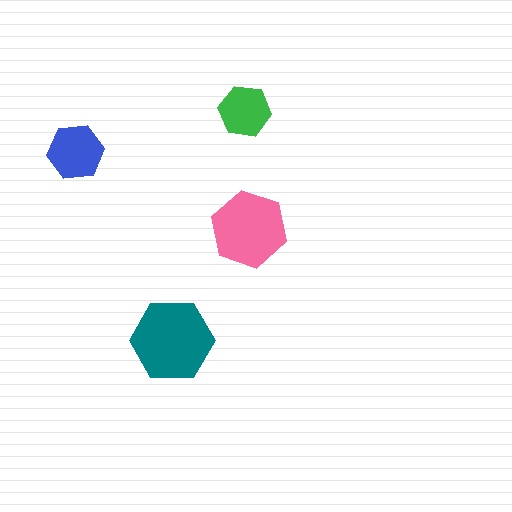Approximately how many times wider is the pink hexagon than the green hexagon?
About 1.5 times wider.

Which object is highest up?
The green hexagon is topmost.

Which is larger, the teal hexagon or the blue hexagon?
The teal one.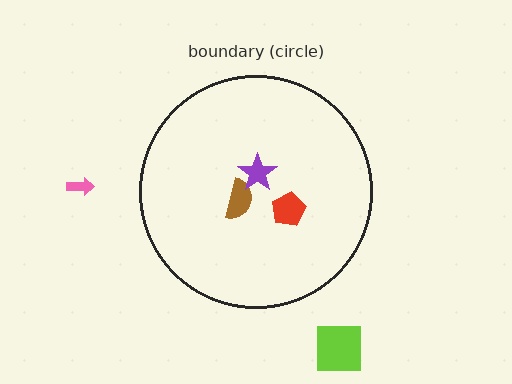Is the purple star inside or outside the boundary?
Inside.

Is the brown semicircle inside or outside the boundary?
Inside.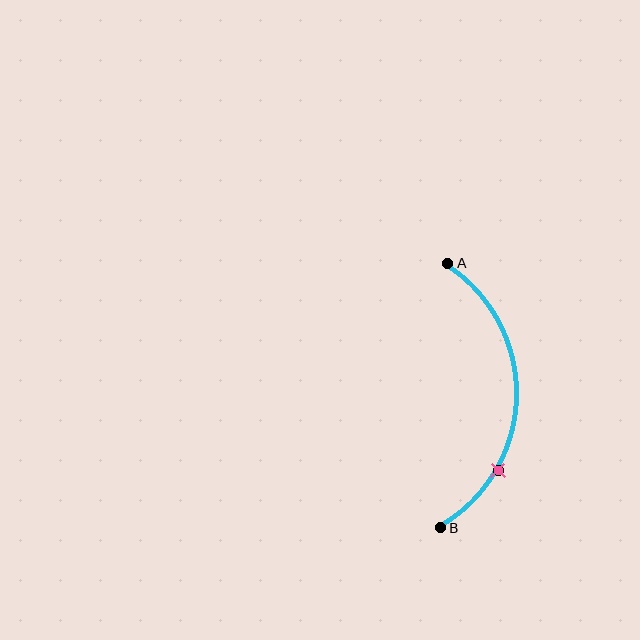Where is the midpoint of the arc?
The arc midpoint is the point on the curve farthest from the straight line joining A and B. It sits to the right of that line.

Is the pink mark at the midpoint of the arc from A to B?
No. The pink mark lies on the arc but is closer to endpoint B. The arc midpoint would be at the point on the curve equidistant along the arc from both A and B.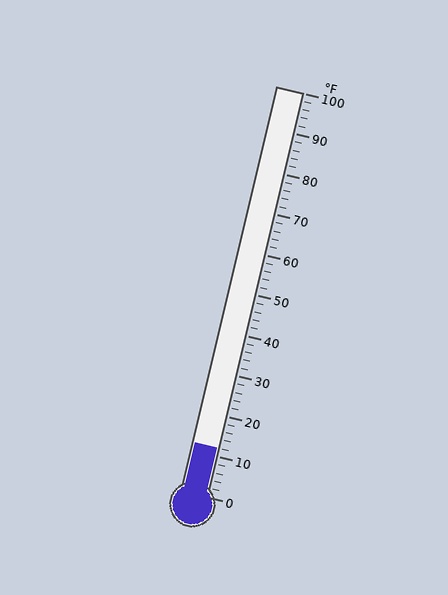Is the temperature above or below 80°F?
The temperature is below 80°F.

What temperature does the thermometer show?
The thermometer shows approximately 12°F.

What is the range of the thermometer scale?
The thermometer scale ranges from 0°F to 100°F.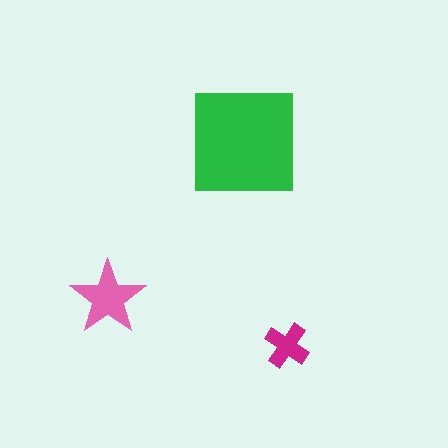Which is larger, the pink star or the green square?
The green square.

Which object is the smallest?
The magenta cross.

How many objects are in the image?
There are 3 objects in the image.